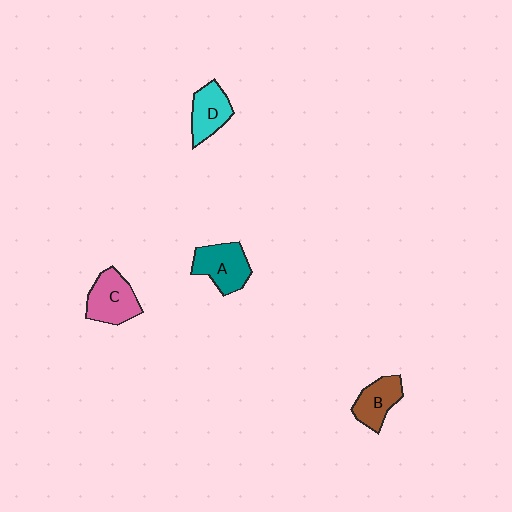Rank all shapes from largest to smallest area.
From largest to smallest: C (pink), A (teal), D (cyan), B (brown).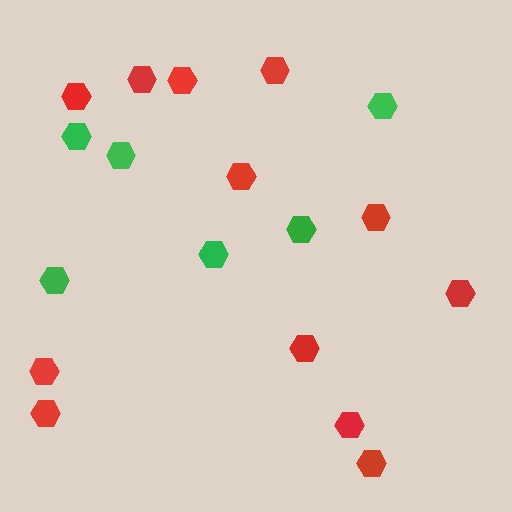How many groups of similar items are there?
There are 2 groups: one group of red hexagons (12) and one group of green hexagons (6).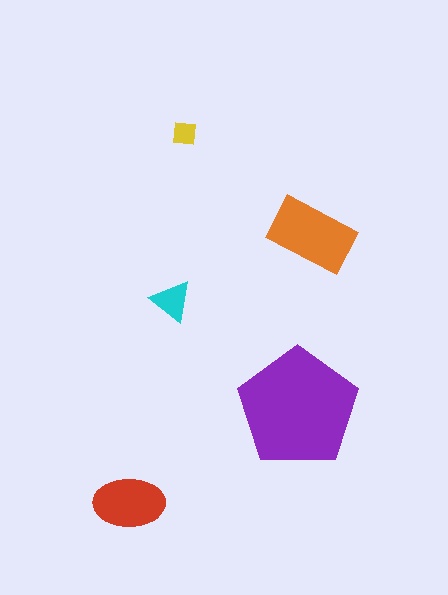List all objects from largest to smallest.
The purple pentagon, the orange rectangle, the red ellipse, the cyan triangle, the yellow square.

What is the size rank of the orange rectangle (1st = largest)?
2nd.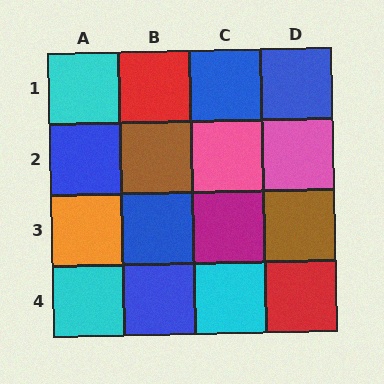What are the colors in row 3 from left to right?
Orange, blue, magenta, brown.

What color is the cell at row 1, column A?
Cyan.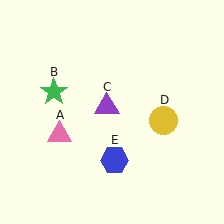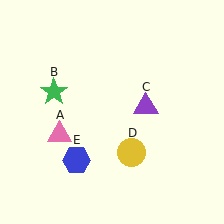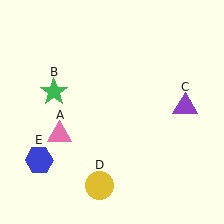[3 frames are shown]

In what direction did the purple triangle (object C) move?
The purple triangle (object C) moved right.